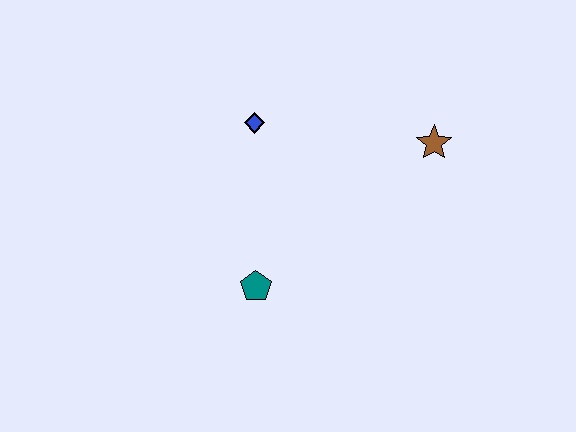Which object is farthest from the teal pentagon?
The brown star is farthest from the teal pentagon.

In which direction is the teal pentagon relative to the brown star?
The teal pentagon is to the left of the brown star.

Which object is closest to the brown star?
The blue diamond is closest to the brown star.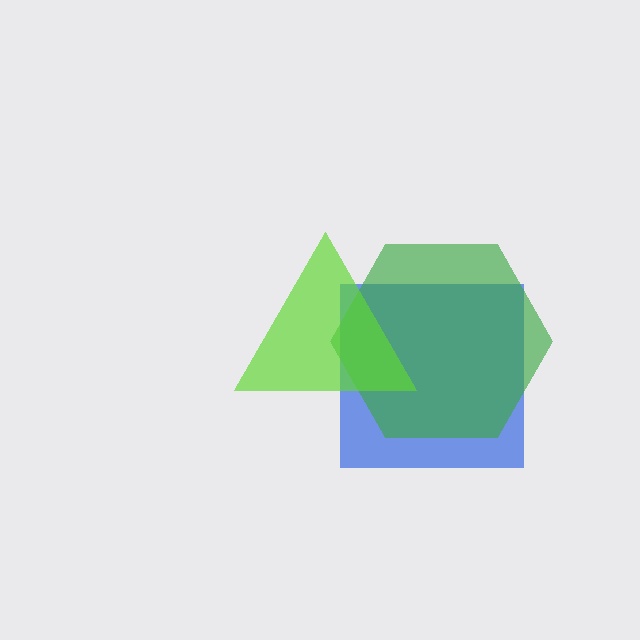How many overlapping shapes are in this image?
There are 3 overlapping shapes in the image.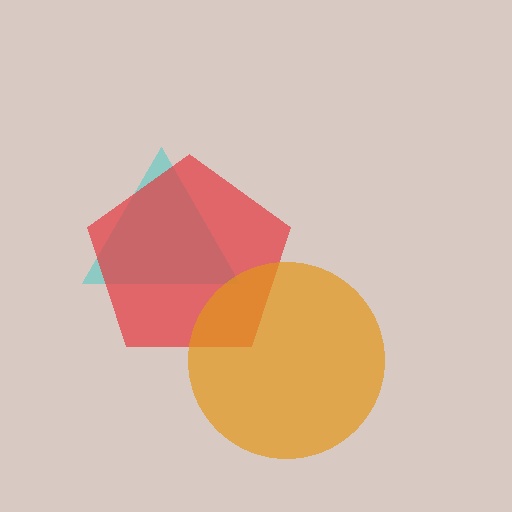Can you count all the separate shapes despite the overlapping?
Yes, there are 3 separate shapes.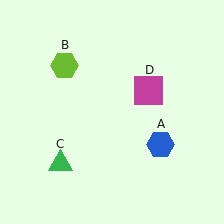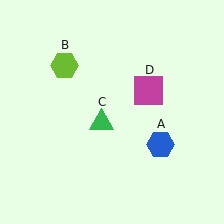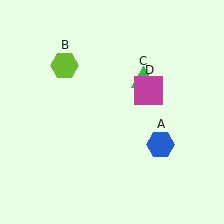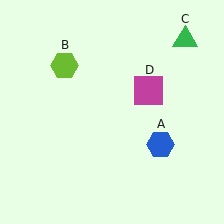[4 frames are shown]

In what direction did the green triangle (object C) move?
The green triangle (object C) moved up and to the right.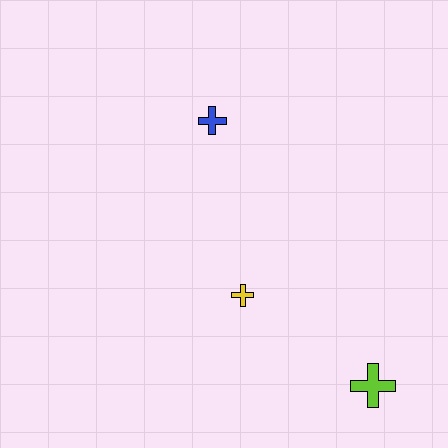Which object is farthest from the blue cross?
The lime cross is farthest from the blue cross.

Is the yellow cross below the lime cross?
No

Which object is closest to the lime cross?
The yellow cross is closest to the lime cross.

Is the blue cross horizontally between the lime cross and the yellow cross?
No